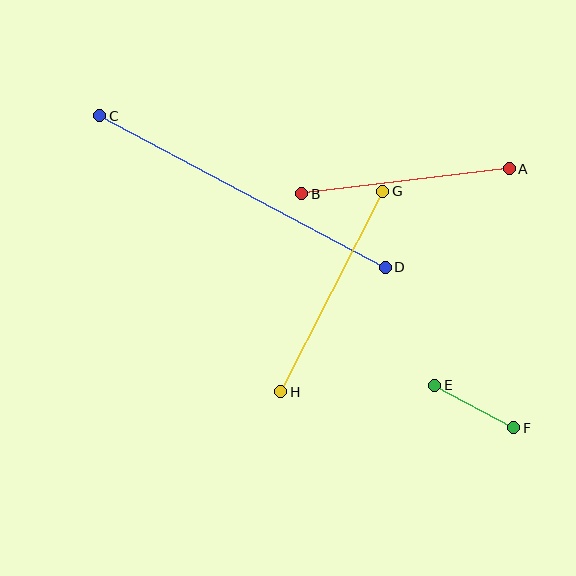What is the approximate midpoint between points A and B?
The midpoint is at approximately (405, 181) pixels.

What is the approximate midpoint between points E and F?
The midpoint is at approximately (474, 407) pixels.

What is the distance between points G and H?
The distance is approximately 225 pixels.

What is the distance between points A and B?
The distance is approximately 209 pixels.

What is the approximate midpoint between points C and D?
The midpoint is at approximately (243, 192) pixels.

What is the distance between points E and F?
The distance is approximately 90 pixels.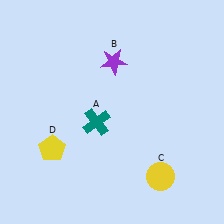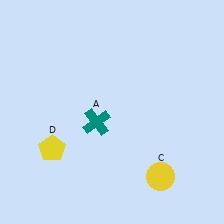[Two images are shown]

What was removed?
The purple star (B) was removed in Image 2.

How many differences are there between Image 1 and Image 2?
There is 1 difference between the two images.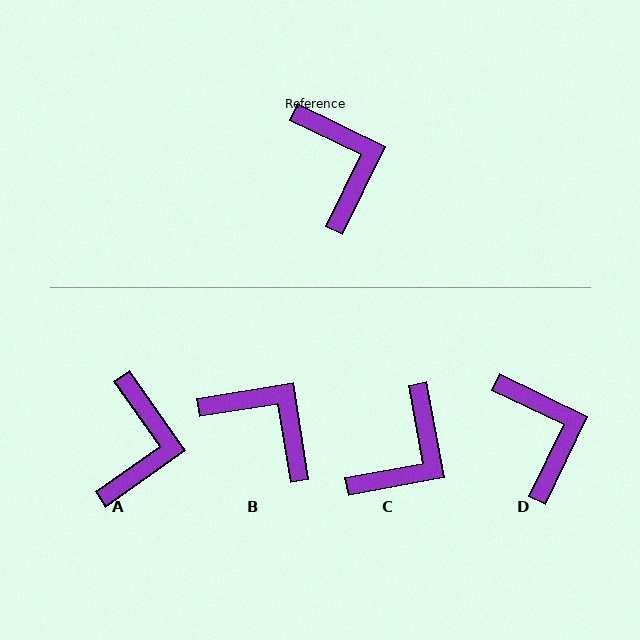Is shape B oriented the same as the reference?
No, it is off by about 35 degrees.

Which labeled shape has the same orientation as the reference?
D.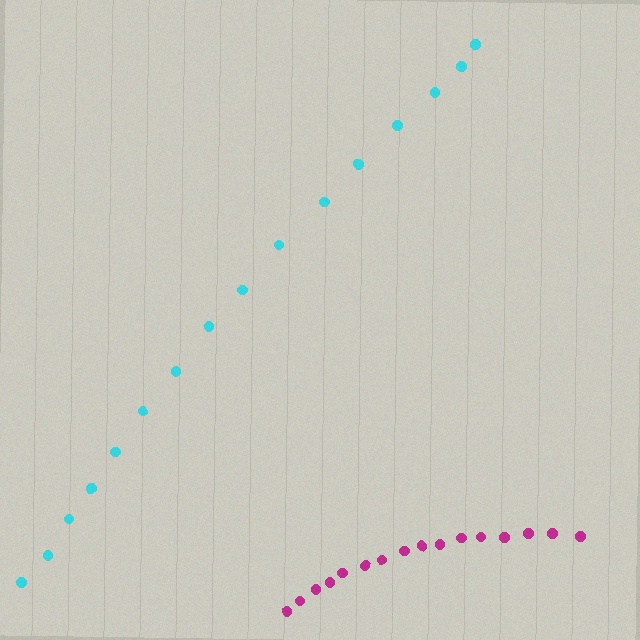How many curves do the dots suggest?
There are 2 distinct paths.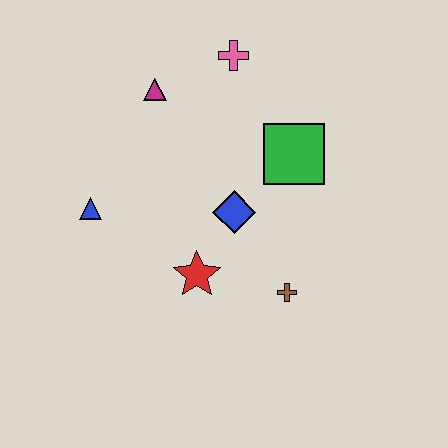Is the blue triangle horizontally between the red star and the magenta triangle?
No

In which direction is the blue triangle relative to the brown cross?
The blue triangle is to the left of the brown cross.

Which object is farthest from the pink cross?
The brown cross is farthest from the pink cross.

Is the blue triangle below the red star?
No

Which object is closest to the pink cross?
The magenta triangle is closest to the pink cross.